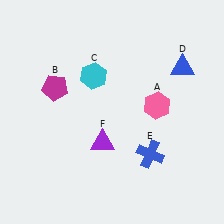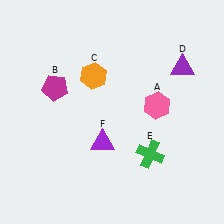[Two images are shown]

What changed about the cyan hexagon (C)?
In Image 1, C is cyan. In Image 2, it changed to orange.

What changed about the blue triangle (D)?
In Image 1, D is blue. In Image 2, it changed to purple.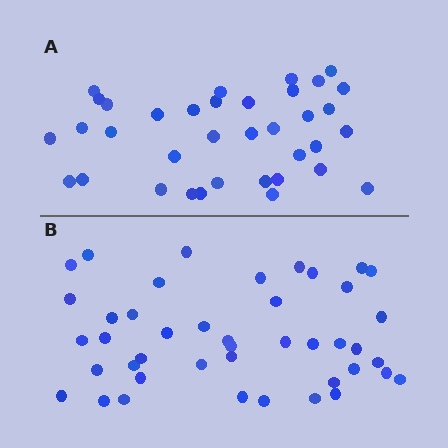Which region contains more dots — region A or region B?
Region B (the bottom region) has more dots.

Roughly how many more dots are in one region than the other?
Region B has roughly 8 or so more dots than region A.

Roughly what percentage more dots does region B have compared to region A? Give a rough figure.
About 20% more.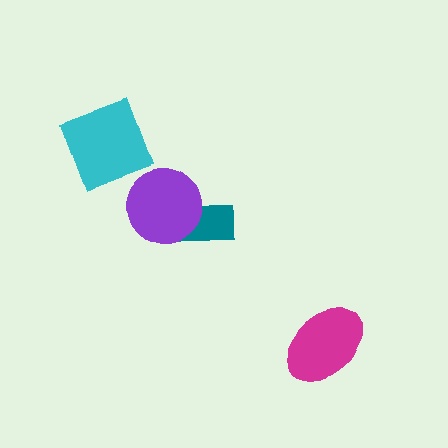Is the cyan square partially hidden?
No, no other shape covers it.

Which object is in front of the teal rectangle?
The purple circle is in front of the teal rectangle.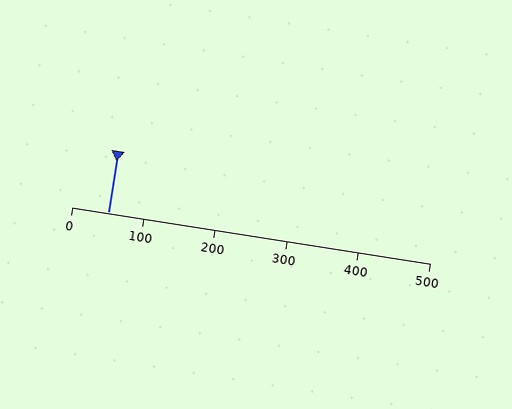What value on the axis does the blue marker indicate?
The marker indicates approximately 50.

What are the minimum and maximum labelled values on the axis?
The axis runs from 0 to 500.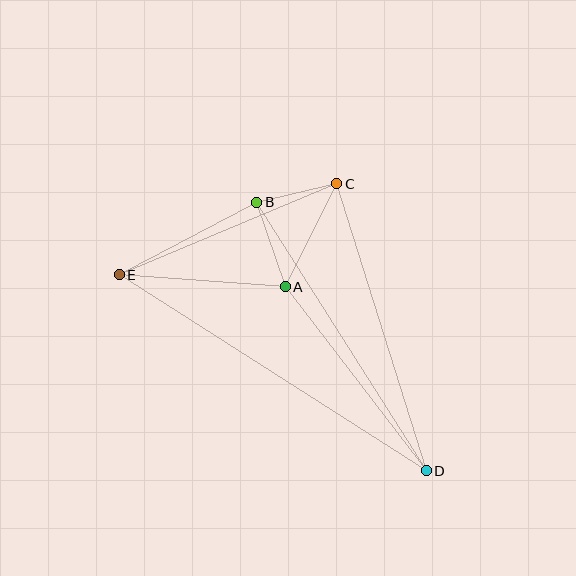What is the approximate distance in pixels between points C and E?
The distance between C and E is approximately 236 pixels.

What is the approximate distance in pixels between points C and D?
The distance between C and D is approximately 301 pixels.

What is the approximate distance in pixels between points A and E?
The distance between A and E is approximately 166 pixels.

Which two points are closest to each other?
Points B and C are closest to each other.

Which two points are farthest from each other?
Points D and E are farthest from each other.